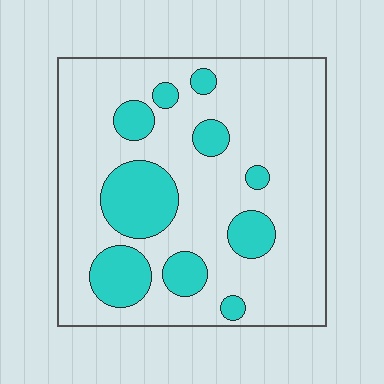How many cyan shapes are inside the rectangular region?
10.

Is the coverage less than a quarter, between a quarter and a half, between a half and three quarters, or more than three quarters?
Less than a quarter.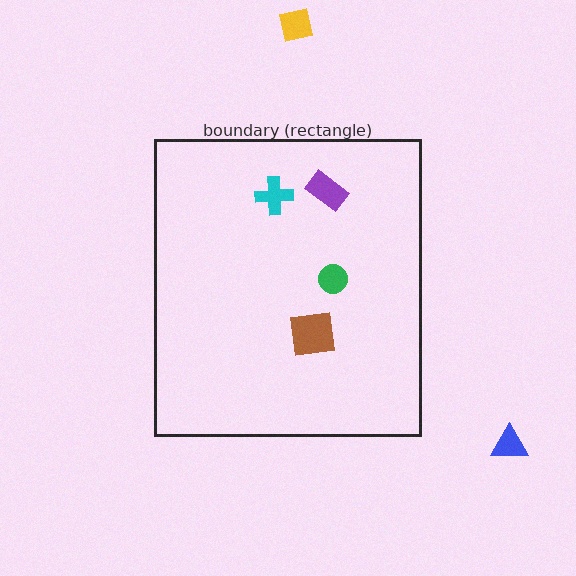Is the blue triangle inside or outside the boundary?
Outside.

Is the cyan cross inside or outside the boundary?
Inside.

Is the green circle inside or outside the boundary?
Inside.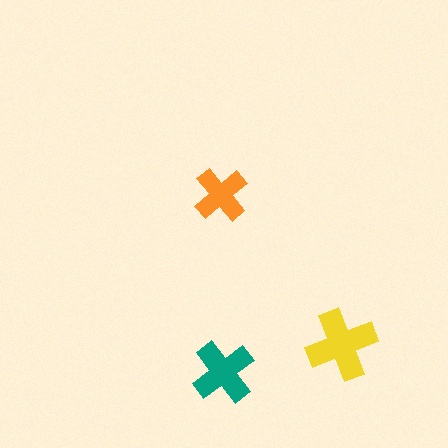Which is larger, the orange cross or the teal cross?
The teal one.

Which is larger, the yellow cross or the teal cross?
The yellow one.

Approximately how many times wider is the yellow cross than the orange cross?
About 1.5 times wider.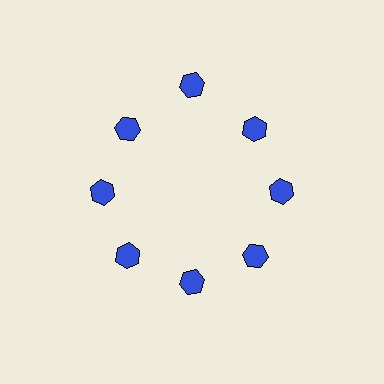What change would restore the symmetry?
The symmetry would be restored by moving it inward, back onto the ring so that all 8 hexagons sit at equal angles and equal distance from the center.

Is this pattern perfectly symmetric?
No. The 8 blue hexagons are arranged in a ring, but one element near the 12 o'clock position is pushed outward from the center, breaking the 8-fold rotational symmetry.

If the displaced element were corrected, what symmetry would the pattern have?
It would have 8-fold rotational symmetry — the pattern would map onto itself every 45 degrees.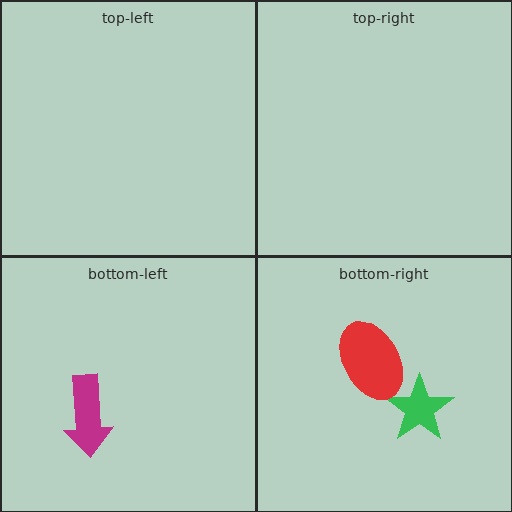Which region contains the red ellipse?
The bottom-right region.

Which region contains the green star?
The bottom-right region.